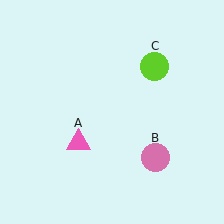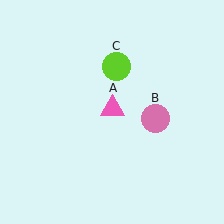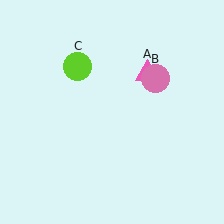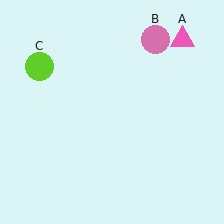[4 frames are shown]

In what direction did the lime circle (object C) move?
The lime circle (object C) moved left.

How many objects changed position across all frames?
3 objects changed position: pink triangle (object A), pink circle (object B), lime circle (object C).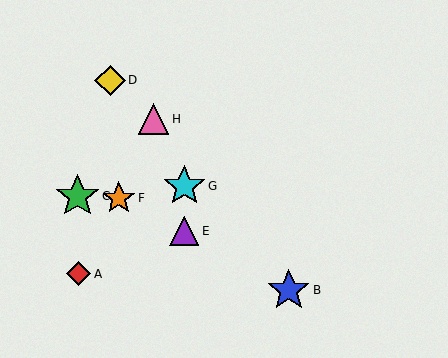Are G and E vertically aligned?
Yes, both are at x≈184.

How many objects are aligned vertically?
2 objects (E, G) are aligned vertically.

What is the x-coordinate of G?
Object G is at x≈184.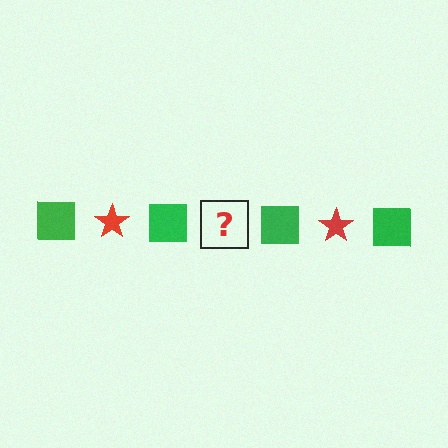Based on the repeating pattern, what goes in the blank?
The blank should be a red star.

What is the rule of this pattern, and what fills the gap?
The rule is that the pattern alternates between green square and red star. The gap should be filled with a red star.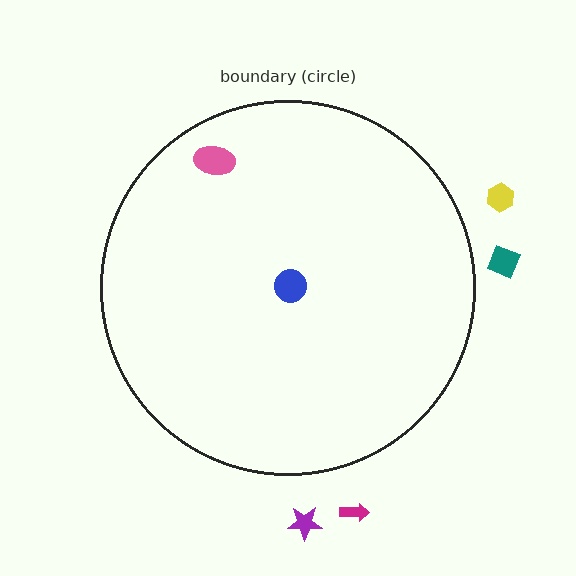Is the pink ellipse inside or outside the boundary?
Inside.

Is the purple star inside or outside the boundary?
Outside.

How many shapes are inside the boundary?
2 inside, 4 outside.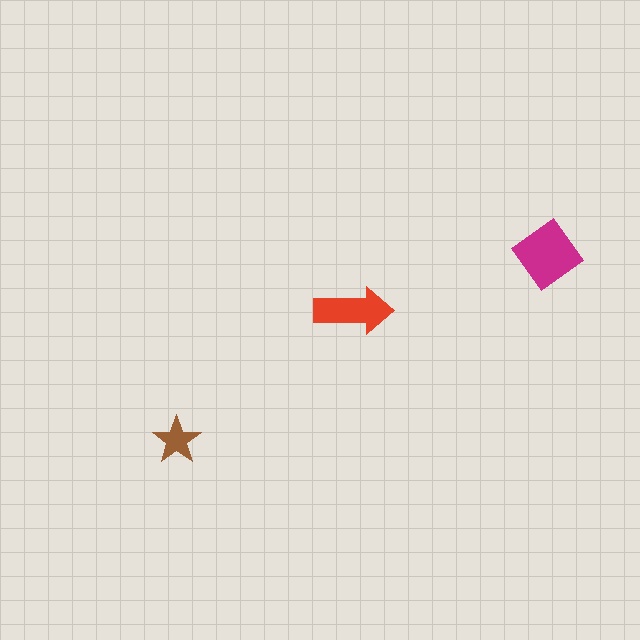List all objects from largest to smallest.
The magenta diamond, the red arrow, the brown star.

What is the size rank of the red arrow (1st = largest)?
2nd.